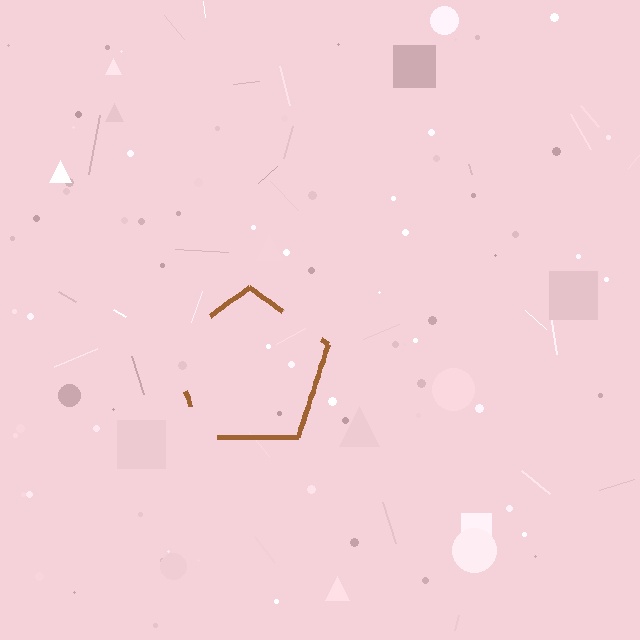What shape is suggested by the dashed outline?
The dashed outline suggests a pentagon.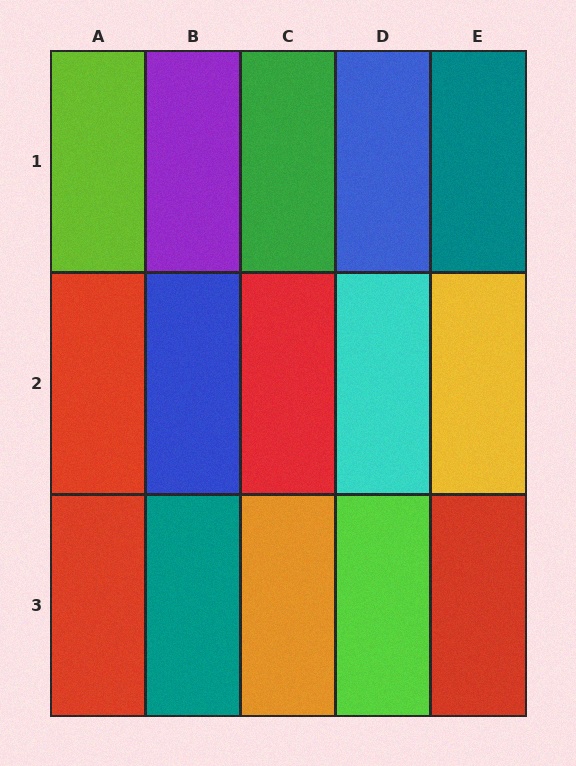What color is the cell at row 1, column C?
Green.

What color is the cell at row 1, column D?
Blue.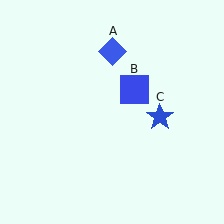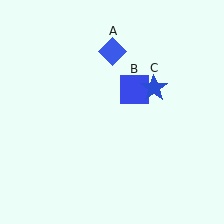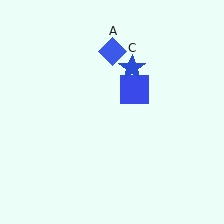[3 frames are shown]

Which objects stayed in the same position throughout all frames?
Blue diamond (object A) and blue square (object B) remained stationary.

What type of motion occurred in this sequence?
The blue star (object C) rotated counterclockwise around the center of the scene.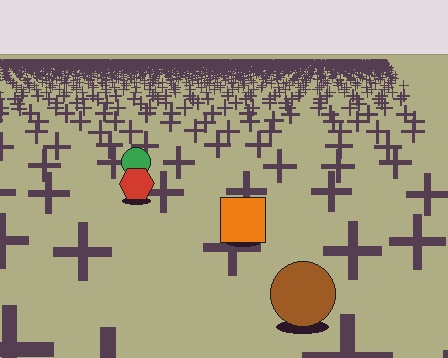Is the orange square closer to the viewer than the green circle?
Yes. The orange square is closer — you can tell from the texture gradient: the ground texture is coarser near it.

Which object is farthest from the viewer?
The green circle is farthest from the viewer. It appears smaller and the ground texture around it is denser.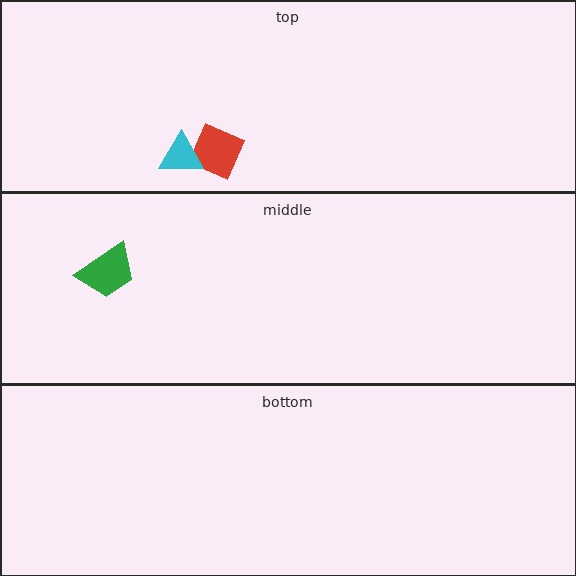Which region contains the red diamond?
The top region.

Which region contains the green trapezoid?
The middle region.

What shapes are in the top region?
The red diamond, the cyan triangle.